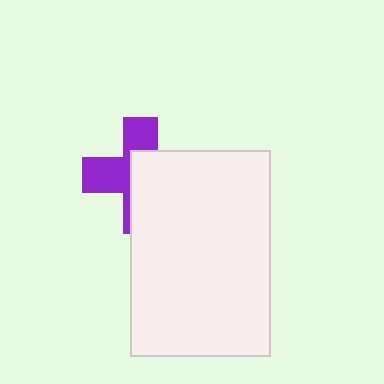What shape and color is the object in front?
The object in front is a white rectangle.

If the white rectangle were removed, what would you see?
You would see the complete purple cross.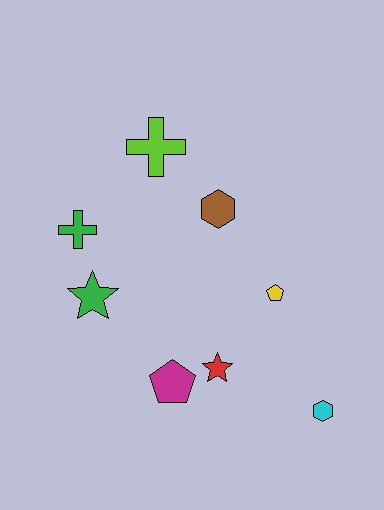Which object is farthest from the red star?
The lime cross is farthest from the red star.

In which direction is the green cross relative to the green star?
The green cross is above the green star.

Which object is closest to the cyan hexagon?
The red star is closest to the cyan hexagon.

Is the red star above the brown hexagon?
No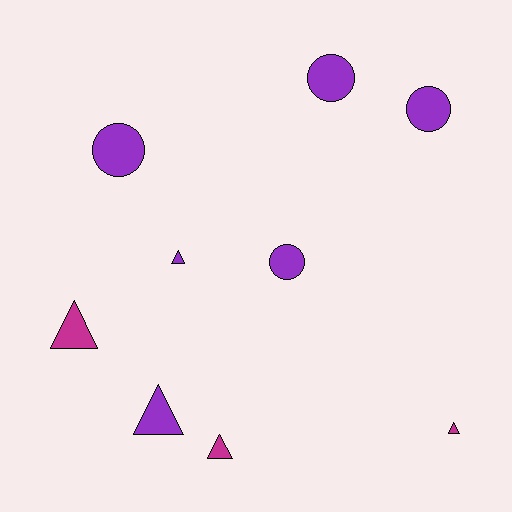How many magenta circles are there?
There are no magenta circles.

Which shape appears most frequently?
Triangle, with 5 objects.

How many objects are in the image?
There are 9 objects.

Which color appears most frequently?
Purple, with 6 objects.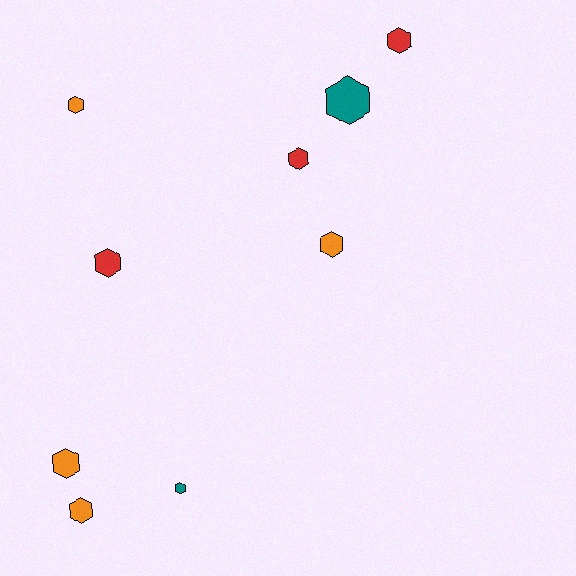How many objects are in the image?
There are 9 objects.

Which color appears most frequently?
Orange, with 4 objects.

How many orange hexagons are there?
There are 4 orange hexagons.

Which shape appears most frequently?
Hexagon, with 9 objects.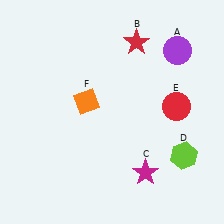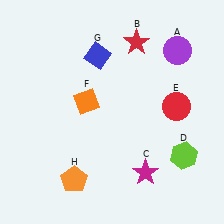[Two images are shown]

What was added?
A blue diamond (G), an orange pentagon (H) were added in Image 2.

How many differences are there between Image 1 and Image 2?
There are 2 differences between the two images.